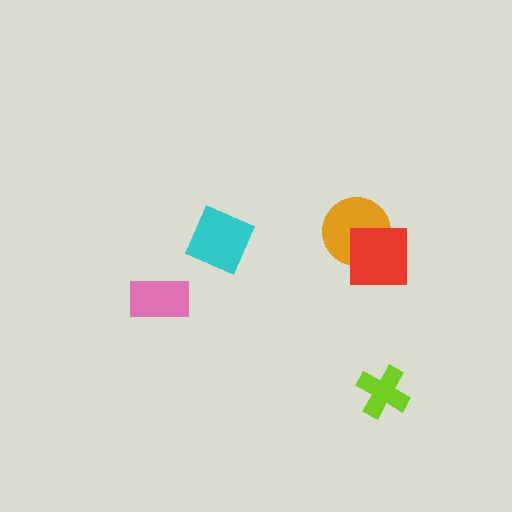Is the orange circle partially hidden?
Yes, it is partially covered by another shape.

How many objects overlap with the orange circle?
1 object overlaps with the orange circle.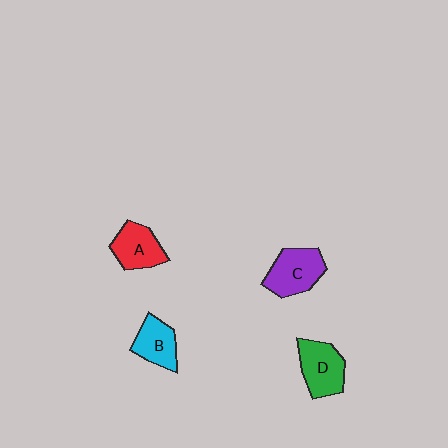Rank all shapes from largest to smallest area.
From largest to smallest: C (purple), D (green), A (red), B (cyan).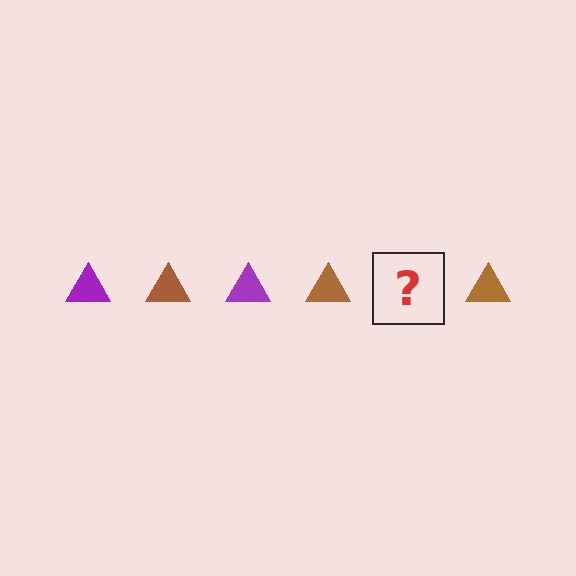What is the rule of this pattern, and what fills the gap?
The rule is that the pattern cycles through purple, brown triangles. The gap should be filled with a purple triangle.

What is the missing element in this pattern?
The missing element is a purple triangle.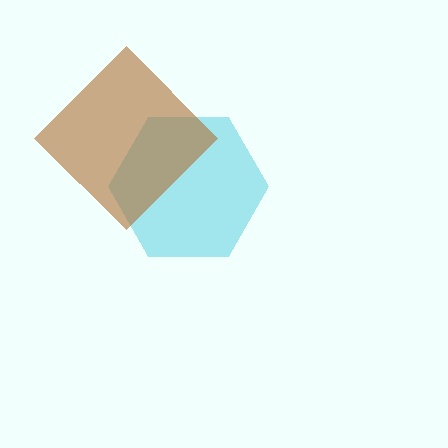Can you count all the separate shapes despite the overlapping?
Yes, there are 2 separate shapes.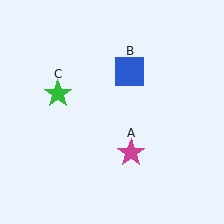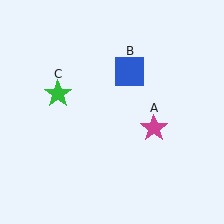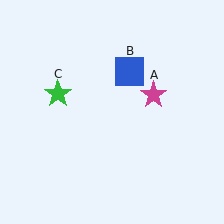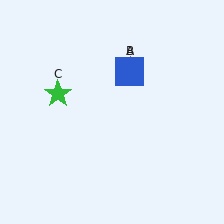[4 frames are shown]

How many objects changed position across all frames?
1 object changed position: magenta star (object A).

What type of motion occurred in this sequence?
The magenta star (object A) rotated counterclockwise around the center of the scene.